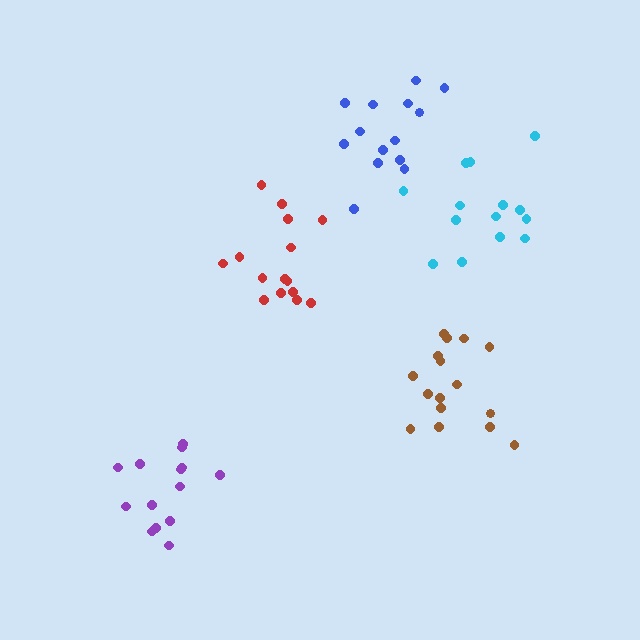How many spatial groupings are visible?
There are 5 spatial groupings.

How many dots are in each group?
Group 1: 14 dots, Group 2: 15 dots, Group 3: 14 dots, Group 4: 14 dots, Group 5: 16 dots (73 total).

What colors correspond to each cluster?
The clusters are colored: cyan, red, purple, blue, brown.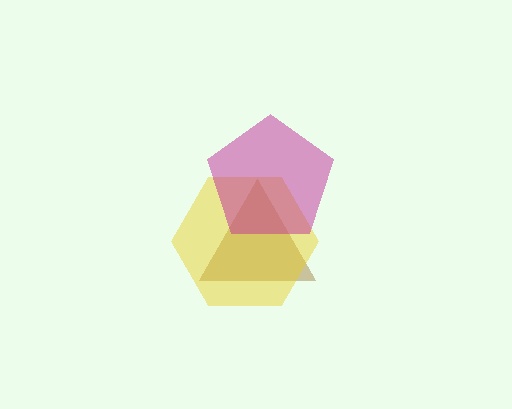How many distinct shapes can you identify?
There are 3 distinct shapes: a brown triangle, a yellow hexagon, a magenta pentagon.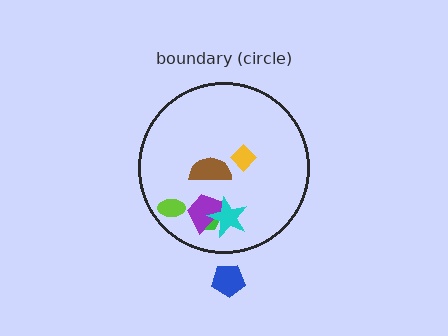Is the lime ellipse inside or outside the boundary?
Inside.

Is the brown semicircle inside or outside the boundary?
Inside.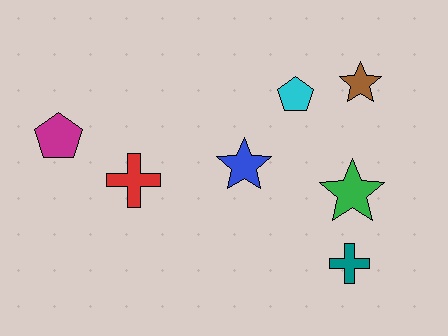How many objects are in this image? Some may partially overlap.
There are 7 objects.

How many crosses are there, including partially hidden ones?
There are 2 crosses.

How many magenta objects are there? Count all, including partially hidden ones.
There is 1 magenta object.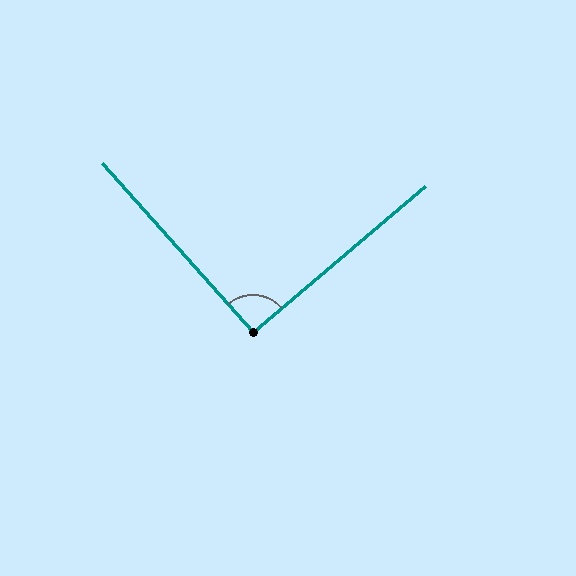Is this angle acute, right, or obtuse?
It is approximately a right angle.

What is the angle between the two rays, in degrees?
Approximately 91 degrees.